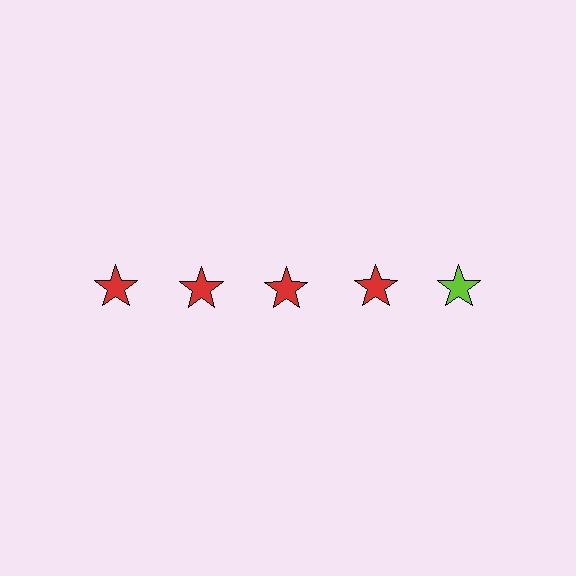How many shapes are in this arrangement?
There are 5 shapes arranged in a grid pattern.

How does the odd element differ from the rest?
It has a different color: lime instead of red.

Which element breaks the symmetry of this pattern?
The lime star in the top row, rightmost column breaks the symmetry. All other shapes are red stars.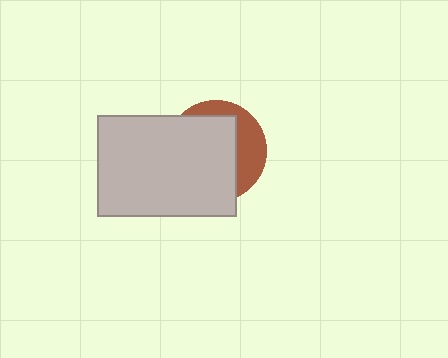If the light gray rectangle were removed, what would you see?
You would see the complete brown circle.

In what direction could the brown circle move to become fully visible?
The brown circle could move toward the upper-right. That would shift it out from behind the light gray rectangle entirely.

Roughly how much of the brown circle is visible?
A small part of it is visible (roughly 33%).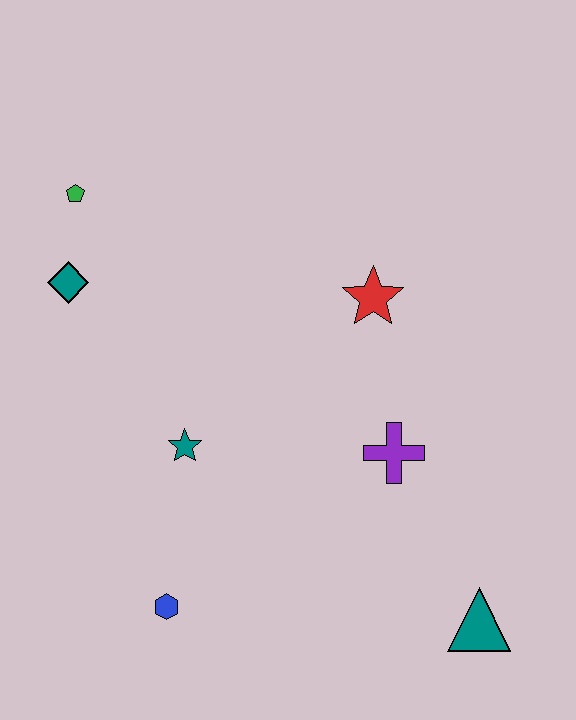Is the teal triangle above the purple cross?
No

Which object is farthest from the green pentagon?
The teal triangle is farthest from the green pentagon.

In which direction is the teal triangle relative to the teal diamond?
The teal triangle is to the right of the teal diamond.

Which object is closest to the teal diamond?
The green pentagon is closest to the teal diamond.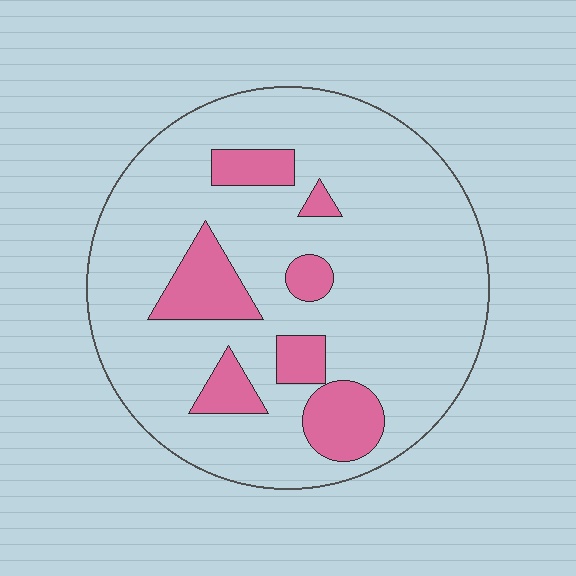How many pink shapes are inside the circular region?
7.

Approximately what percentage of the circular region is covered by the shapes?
Approximately 15%.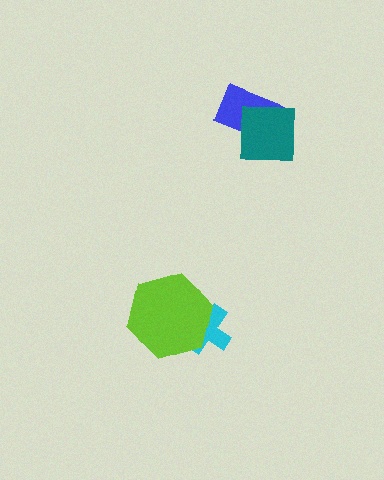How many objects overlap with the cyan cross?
1 object overlaps with the cyan cross.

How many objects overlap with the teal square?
1 object overlaps with the teal square.